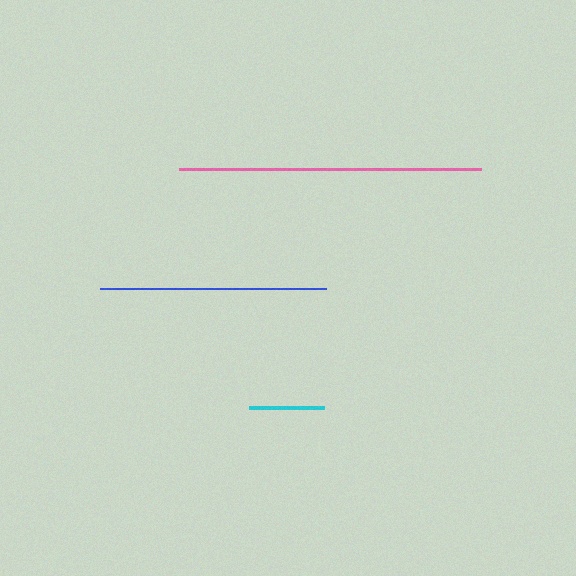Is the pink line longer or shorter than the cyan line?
The pink line is longer than the cyan line.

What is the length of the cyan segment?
The cyan segment is approximately 75 pixels long.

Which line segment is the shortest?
The cyan line is the shortest at approximately 75 pixels.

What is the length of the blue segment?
The blue segment is approximately 226 pixels long.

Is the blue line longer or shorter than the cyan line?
The blue line is longer than the cyan line.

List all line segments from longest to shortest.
From longest to shortest: pink, blue, cyan.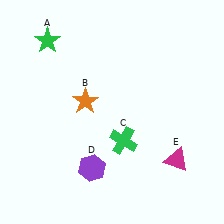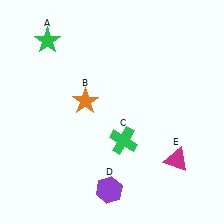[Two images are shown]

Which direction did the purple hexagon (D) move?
The purple hexagon (D) moved down.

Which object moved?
The purple hexagon (D) moved down.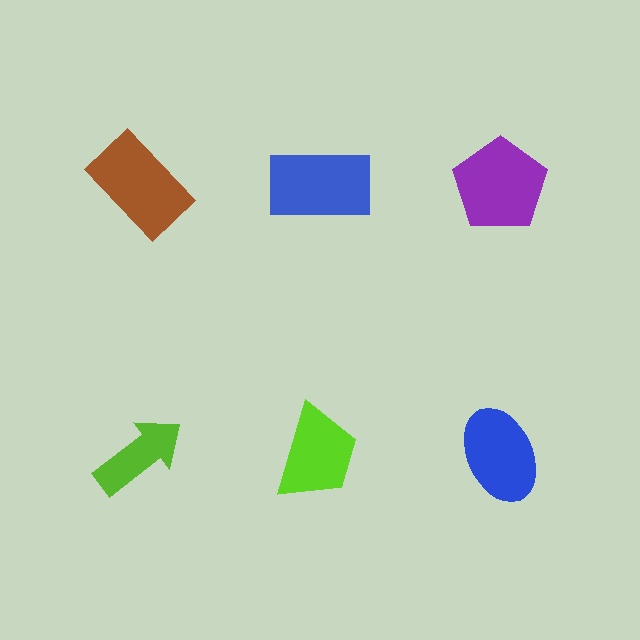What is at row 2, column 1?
A lime arrow.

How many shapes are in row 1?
3 shapes.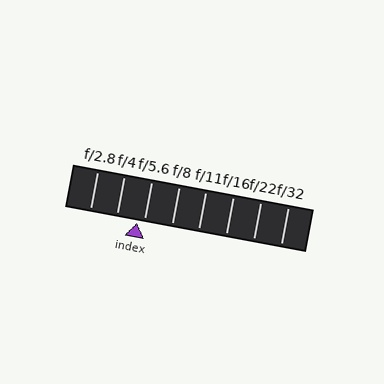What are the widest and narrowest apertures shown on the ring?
The widest aperture shown is f/2.8 and the narrowest is f/32.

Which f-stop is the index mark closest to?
The index mark is closest to f/5.6.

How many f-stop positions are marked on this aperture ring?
There are 8 f-stop positions marked.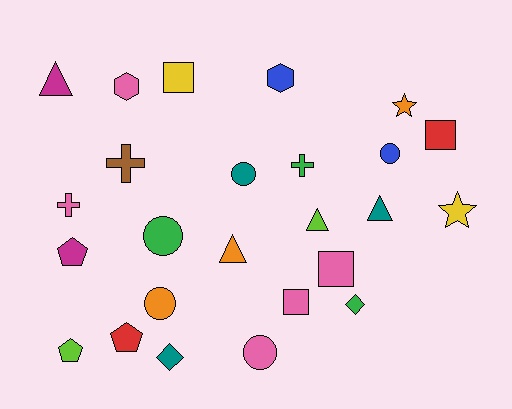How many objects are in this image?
There are 25 objects.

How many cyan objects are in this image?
There are no cyan objects.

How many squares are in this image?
There are 4 squares.